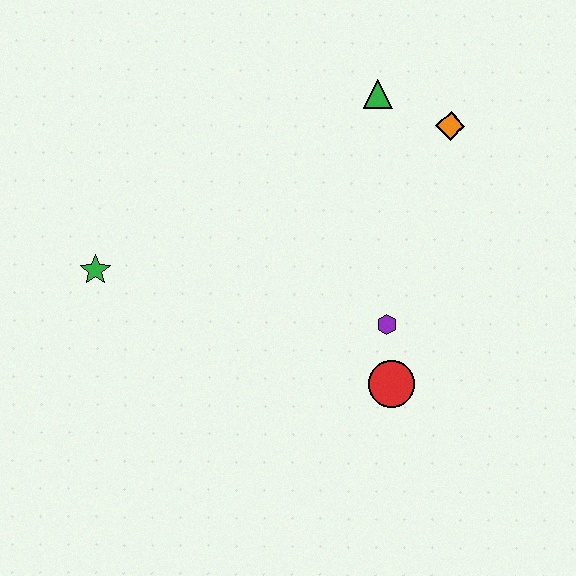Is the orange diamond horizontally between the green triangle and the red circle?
No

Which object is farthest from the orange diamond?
The green star is farthest from the orange diamond.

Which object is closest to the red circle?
The purple hexagon is closest to the red circle.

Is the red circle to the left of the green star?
No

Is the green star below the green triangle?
Yes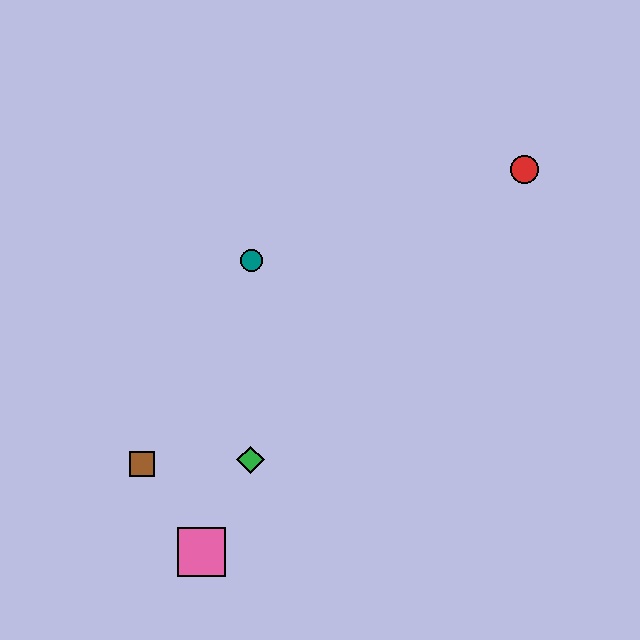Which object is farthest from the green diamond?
The red circle is farthest from the green diamond.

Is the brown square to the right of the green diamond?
No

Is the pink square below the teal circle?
Yes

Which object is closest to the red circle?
The teal circle is closest to the red circle.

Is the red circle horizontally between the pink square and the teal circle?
No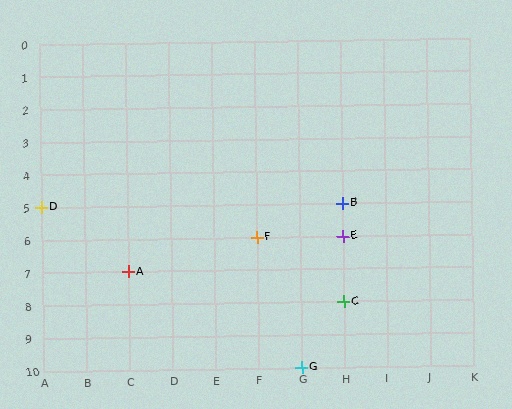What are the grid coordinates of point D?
Point D is at grid coordinates (A, 5).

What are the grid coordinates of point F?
Point F is at grid coordinates (F, 6).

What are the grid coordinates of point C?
Point C is at grid coordinates (H, 8).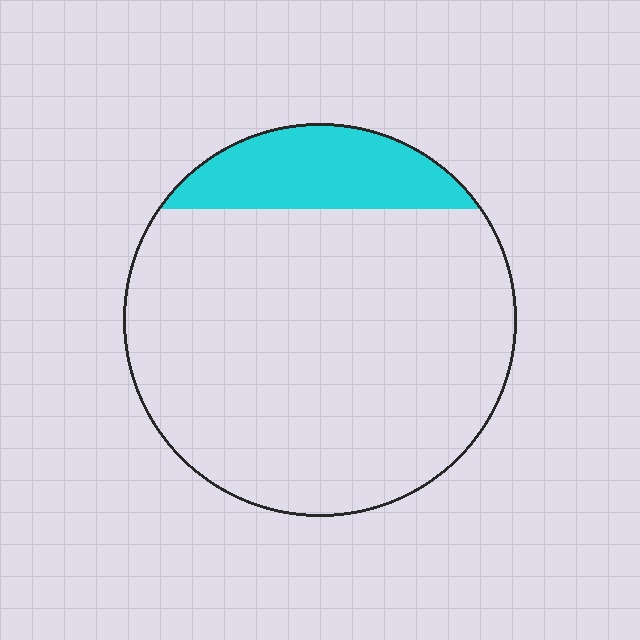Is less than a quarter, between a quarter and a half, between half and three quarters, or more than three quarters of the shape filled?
Less than a quarter.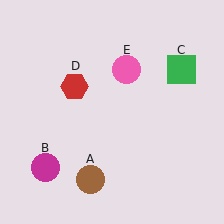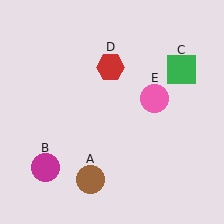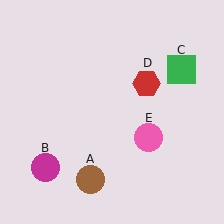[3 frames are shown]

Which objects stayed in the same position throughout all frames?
Brown circle (object A) and magenta circle (object B) and green square (object C) remained stationary.